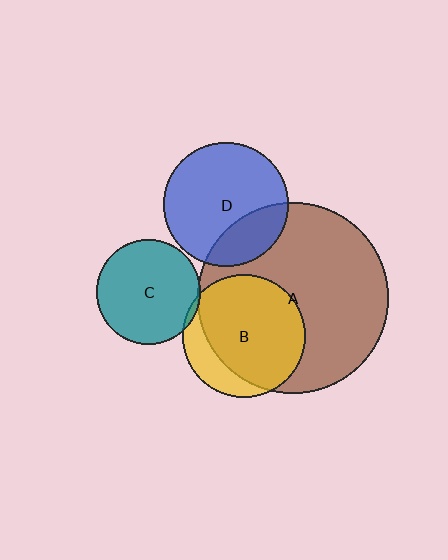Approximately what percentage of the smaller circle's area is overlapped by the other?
Approximately 75%.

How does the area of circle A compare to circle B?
Approximately 2.4 times.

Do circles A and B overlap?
Yes.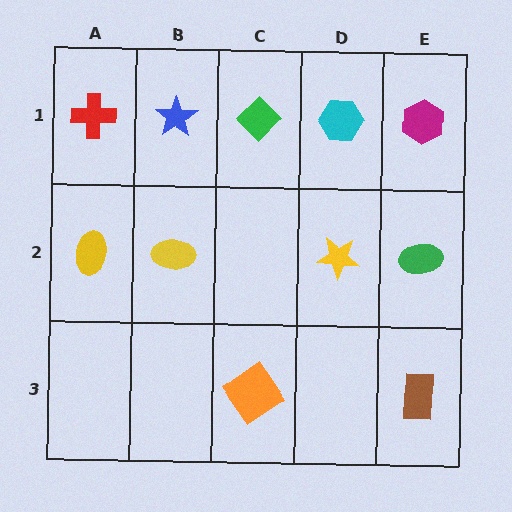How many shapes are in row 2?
4 shapes.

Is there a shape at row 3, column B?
No, that cell is empty.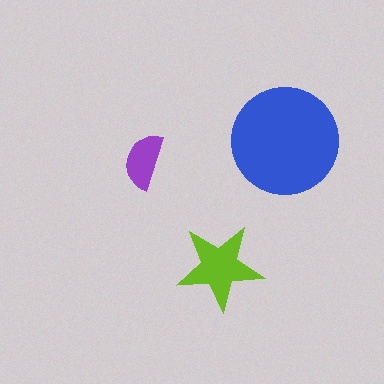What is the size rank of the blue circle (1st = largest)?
1st.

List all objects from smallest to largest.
The purple semicircle, the lime star, the blue circle.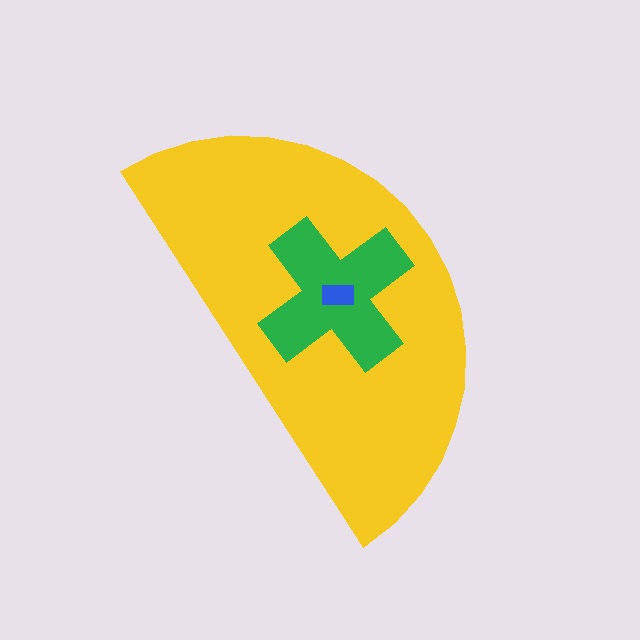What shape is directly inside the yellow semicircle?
The green cross.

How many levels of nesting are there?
3.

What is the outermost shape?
The yellow semicircle.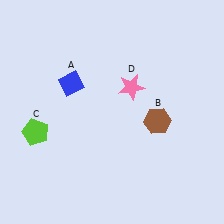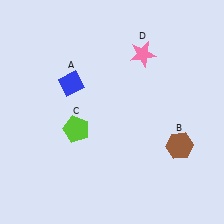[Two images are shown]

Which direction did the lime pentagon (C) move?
The lime pentagon (C) moved right.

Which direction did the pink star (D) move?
The pink star (D) moved up.